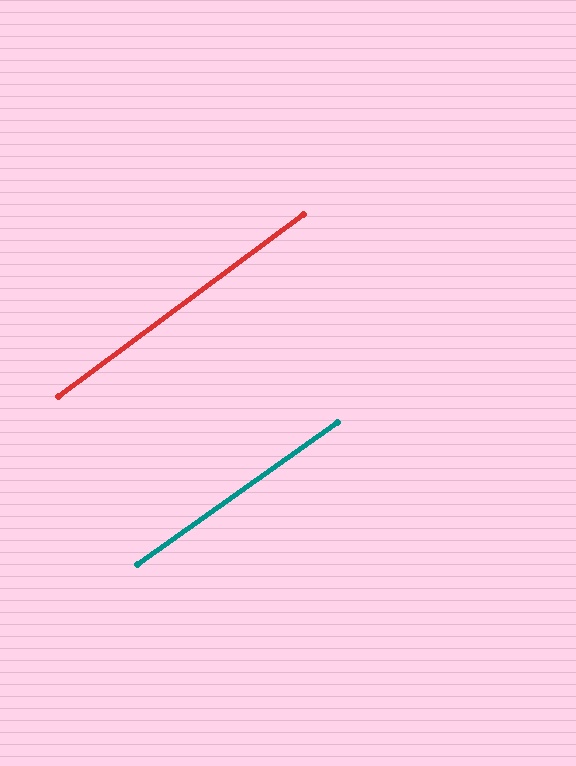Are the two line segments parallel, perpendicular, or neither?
Parallel — their directions differ by only 1.2°.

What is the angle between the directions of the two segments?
Approximately 1 degree.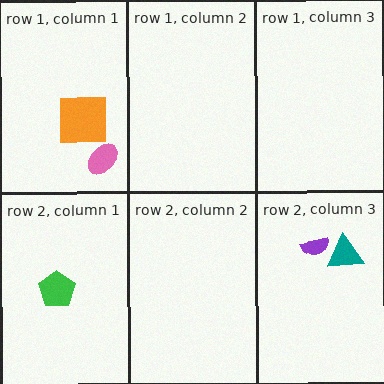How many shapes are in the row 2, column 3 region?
2.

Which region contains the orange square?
The row 1, column 1 region.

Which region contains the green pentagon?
The row 2, column 1 region.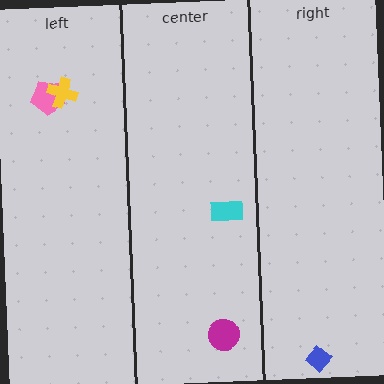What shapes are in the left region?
The pink pentagon, the yellow cross.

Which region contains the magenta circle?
The center region.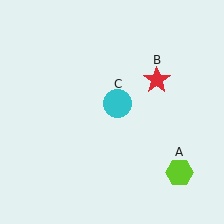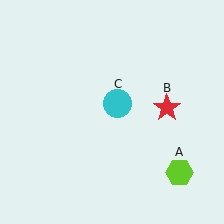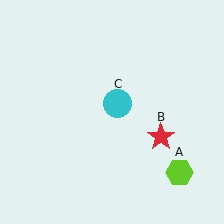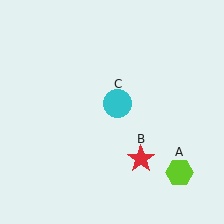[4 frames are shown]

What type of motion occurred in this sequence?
The red star (object B) rotated clockwise around the center of the scene.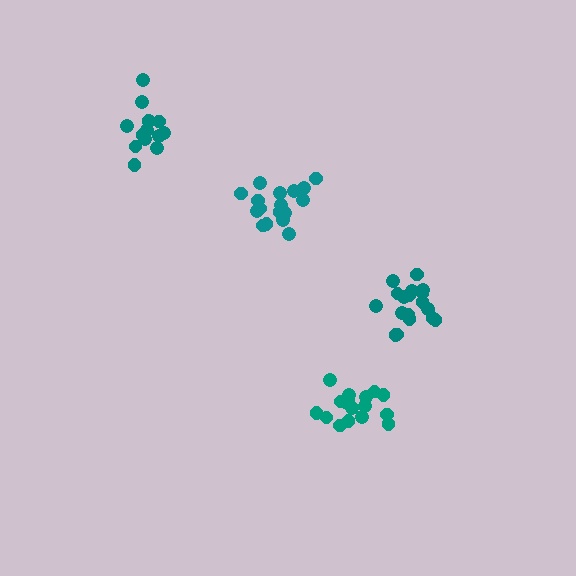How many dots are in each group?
Group 1: 17 dots, Group 2: 14 dots, Group 3: 18 dots, Group 4: 17 dots (66 total).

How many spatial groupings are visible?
There are 4 spatial groupings.